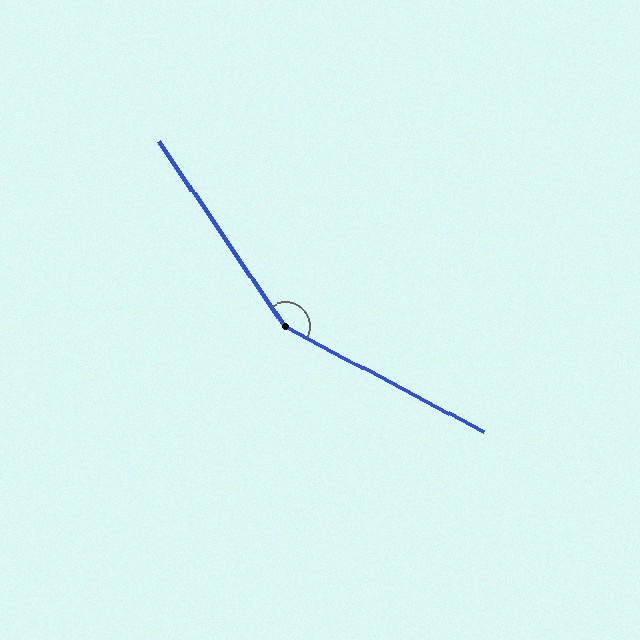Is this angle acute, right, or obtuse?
It is obtuse.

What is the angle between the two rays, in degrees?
Approximately 152 degrees.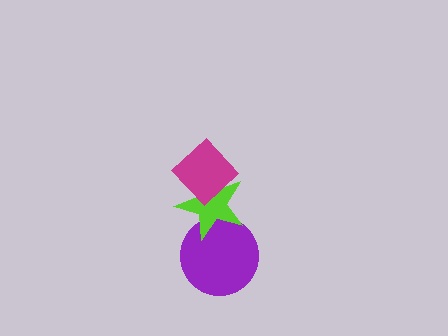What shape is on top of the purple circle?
The lime star is on top of the purple circle.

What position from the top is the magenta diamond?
The magenta diamond is 1st from the top.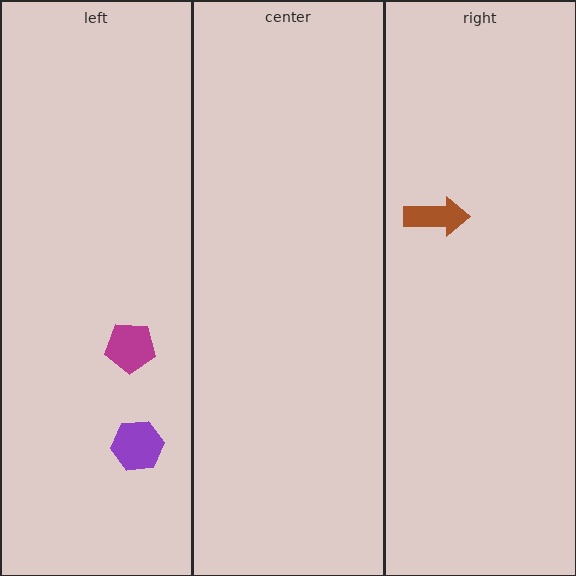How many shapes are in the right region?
1.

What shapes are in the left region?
The magenta pentagon, the purple hexagon.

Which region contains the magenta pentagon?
The left region.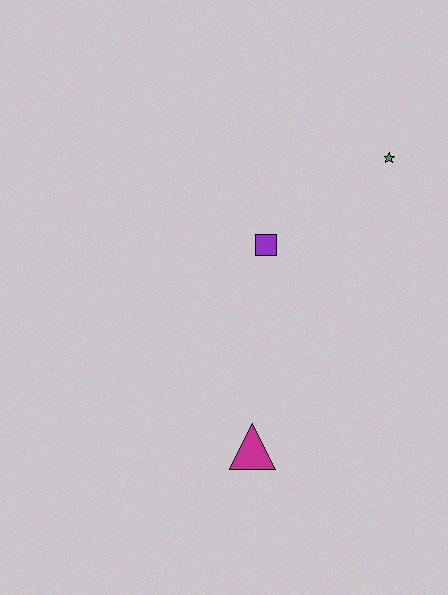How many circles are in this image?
There are no circles.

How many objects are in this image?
There are 3 objects.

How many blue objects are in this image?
There are no blue objects.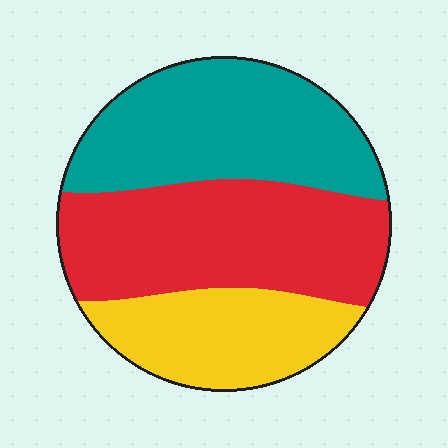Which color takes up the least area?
Yellow, at roughly 25%.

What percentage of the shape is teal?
Teal covers roughly 35% of the shape.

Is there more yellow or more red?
Red.